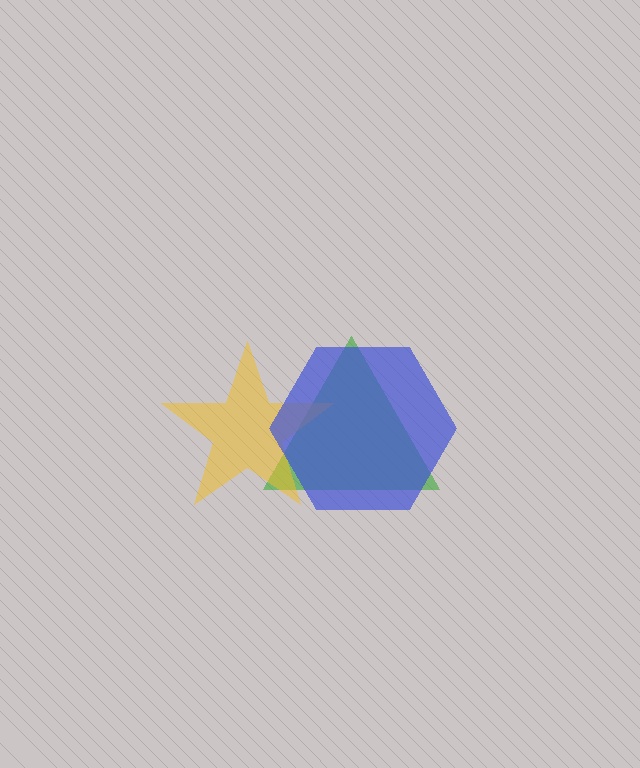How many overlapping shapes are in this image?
There are 3 overlapping shapes in the image.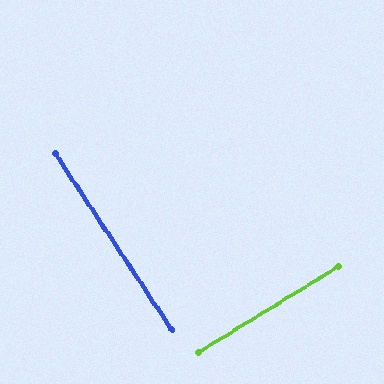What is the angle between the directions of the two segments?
Approximately 88 degrees.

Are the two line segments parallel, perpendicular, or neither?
Perpendicular — they meet at approximately 88°.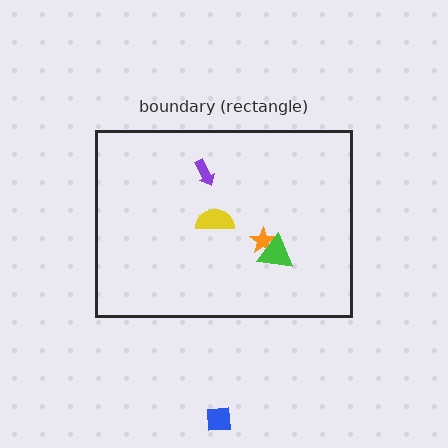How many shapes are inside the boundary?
4 inside, 1 outside.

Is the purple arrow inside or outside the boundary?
Inside.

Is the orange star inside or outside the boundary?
Inside.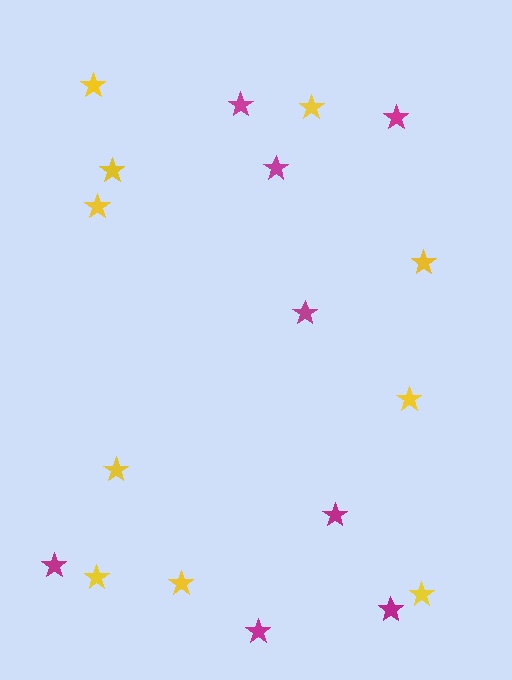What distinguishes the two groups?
There are 2 groups: one group of magenta stars (8) and one group of yellow stars (10).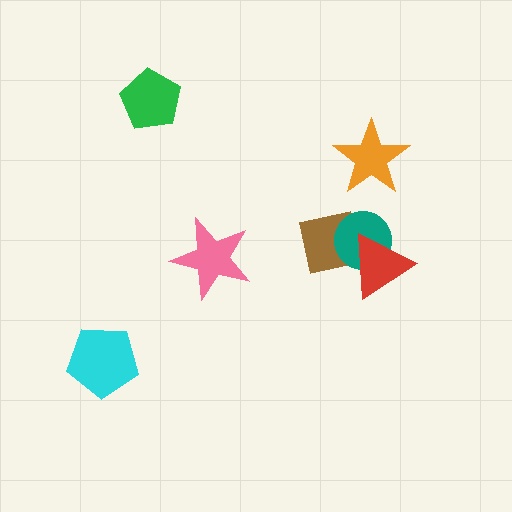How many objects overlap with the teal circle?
2 objects overlap with the teal circle.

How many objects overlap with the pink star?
0 objects overlap with the pink star.